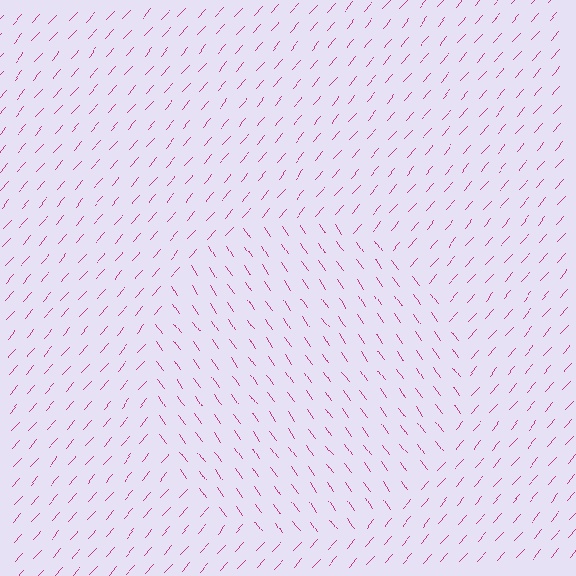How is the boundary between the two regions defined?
The boundary is defined purely by a change in line orientation (approximately 76 degrees difference). All lines are the same color and thickness.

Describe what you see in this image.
The image is filled with small magenta line segments. A circle region in the image has lines oriented differently from the surrounding lines, creating a visible texture boundary.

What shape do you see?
I see a circle.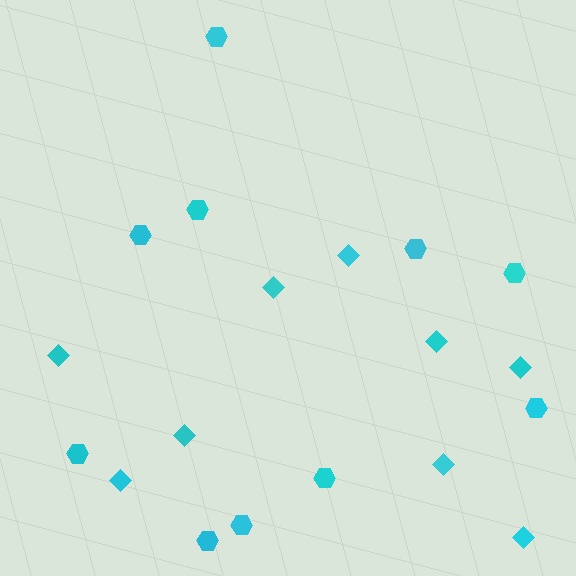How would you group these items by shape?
There are 2 groups: one group of diamonds (9) and one group of hexagons (10).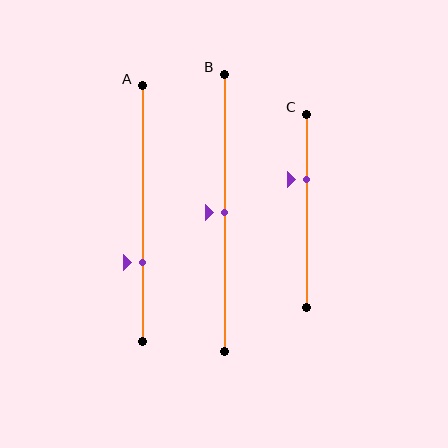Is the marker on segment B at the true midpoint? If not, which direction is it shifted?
Yes, the marker on segment B is at the true midpoint.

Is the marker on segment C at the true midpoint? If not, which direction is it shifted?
No, the marker on segment C is shifted upward by about 16% of the segment length.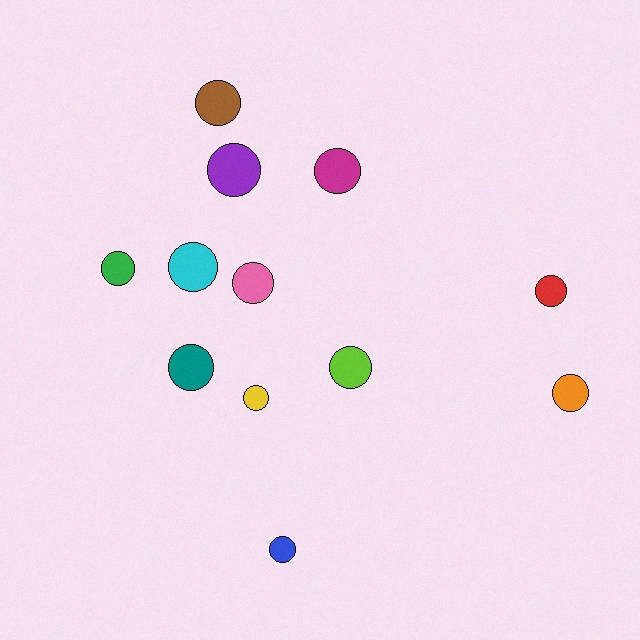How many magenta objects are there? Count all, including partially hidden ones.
There is 1 magenta object.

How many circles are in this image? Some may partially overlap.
There are 12 circles.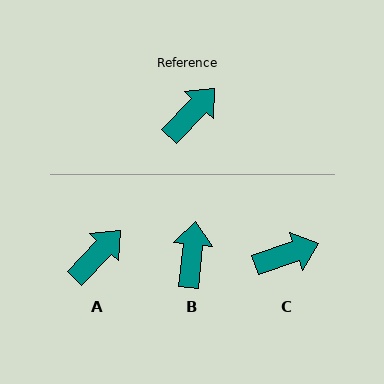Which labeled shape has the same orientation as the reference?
A.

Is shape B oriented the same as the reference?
No, it is off by about 38 degrees.